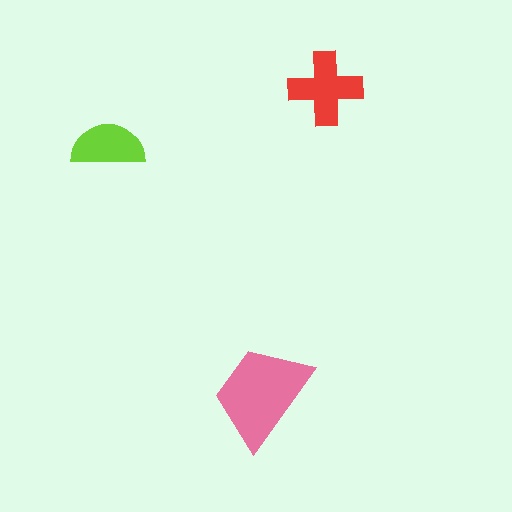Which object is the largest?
The pink trapezoid.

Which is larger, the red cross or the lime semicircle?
The red cross.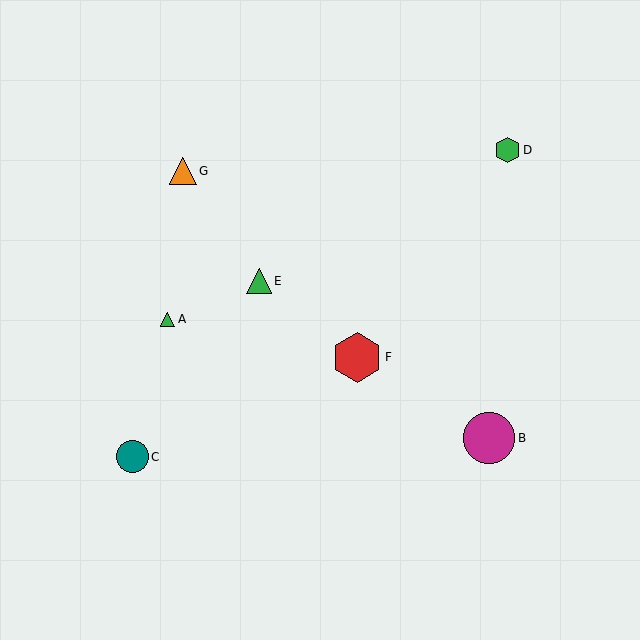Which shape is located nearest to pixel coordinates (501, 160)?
The green hexagon (labeled D) at (507, 150) is nearest to that location.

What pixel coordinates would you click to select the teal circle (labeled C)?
Click at (133, 457) to select the teal circle C.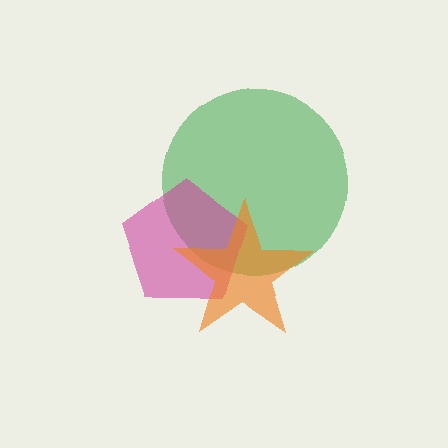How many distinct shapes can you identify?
There are 3 distinct shapes: a green circle, a magenta pentagon, an orange star.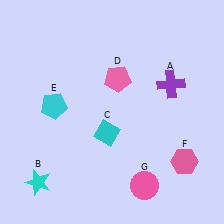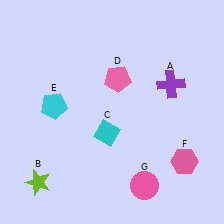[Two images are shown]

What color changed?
The star (B) changed from cyan in Image 1 to lime in Image 2.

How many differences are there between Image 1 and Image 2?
There is 1 difference between the two images.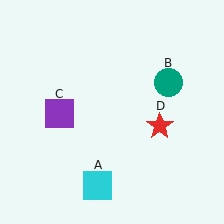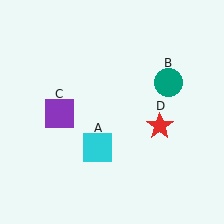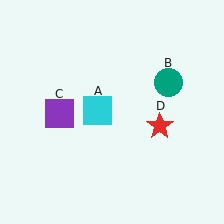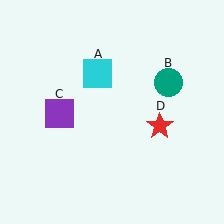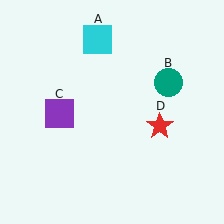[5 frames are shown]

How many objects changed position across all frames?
1 object changed position: cyan square (object A).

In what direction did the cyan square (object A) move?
The cyan square (object A) moved up.